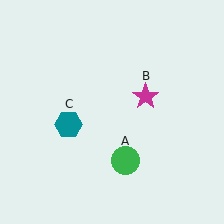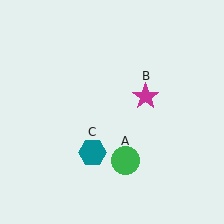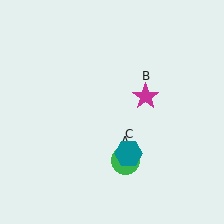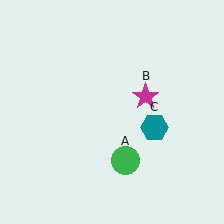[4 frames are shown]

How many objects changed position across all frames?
1 object changed position: teal hexagon (object C).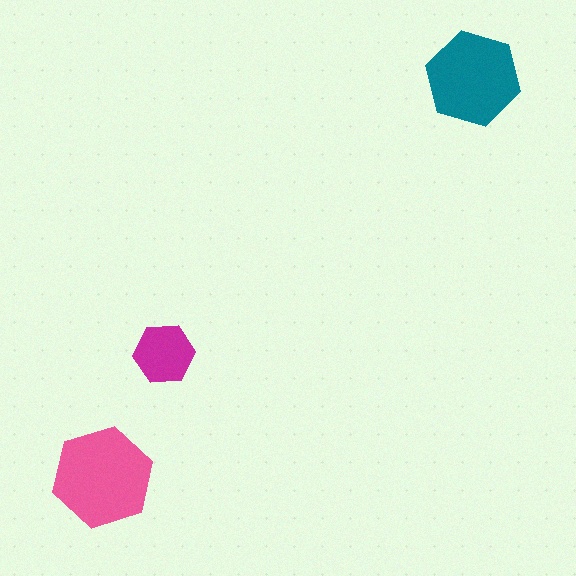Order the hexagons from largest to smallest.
the pink one, the teal one, the magenta one.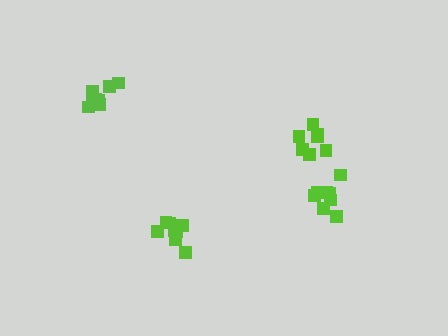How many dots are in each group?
Group 1: 8 dots, Group 2: 9 dots, Group 3: 7 dots, Group 4: 9 dots (33 total).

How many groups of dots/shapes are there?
There are 4 groups.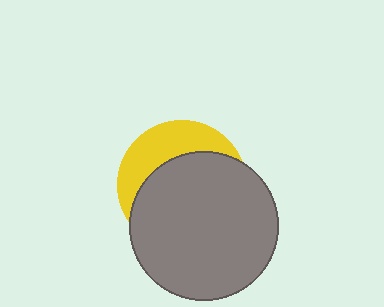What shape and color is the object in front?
The object in front is a gray circle.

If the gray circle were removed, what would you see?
You would see the complete yellow circle.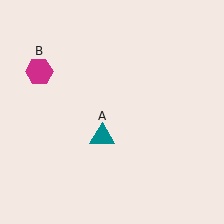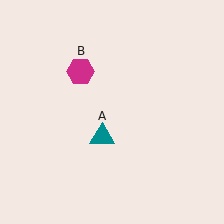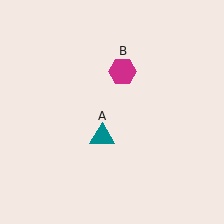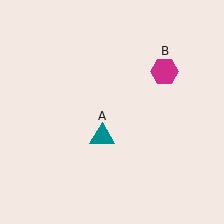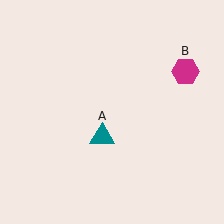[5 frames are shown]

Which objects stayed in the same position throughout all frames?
Teal triangle (object A) remained stationary.